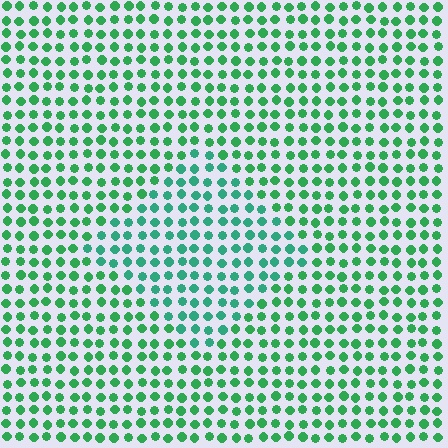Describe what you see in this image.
The image is filled with small green elements in a uniform arrangement. A diamond-shaped region is visible where the elements are tinted to a slightly different hue, forming a subtle color boundary.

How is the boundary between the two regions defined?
The boundary is defined purely by a slight shift in hue (about 22 degrees). Spacing, size, and orientation are identical on both sides.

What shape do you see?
I see a diamond.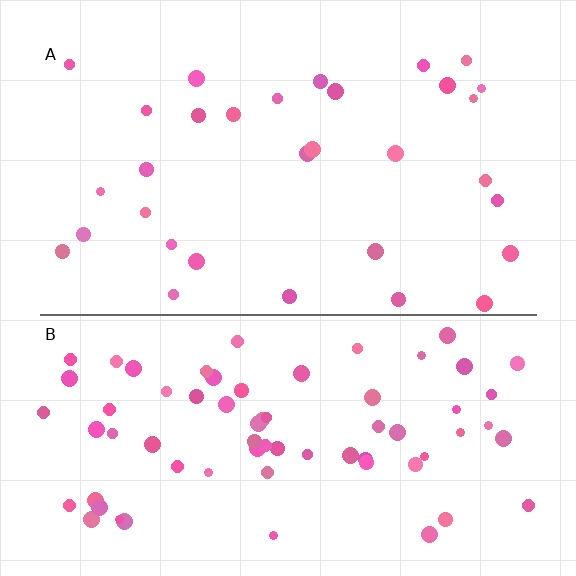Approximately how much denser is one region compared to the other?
Approximately 2.3× — region B over region A.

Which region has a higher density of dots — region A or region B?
B (the bottom).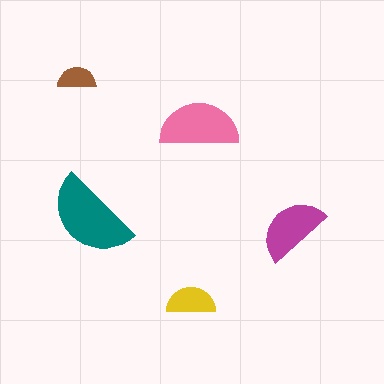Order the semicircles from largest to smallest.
the teal one, the pink one, the magenta one, the yellow one, the brown one.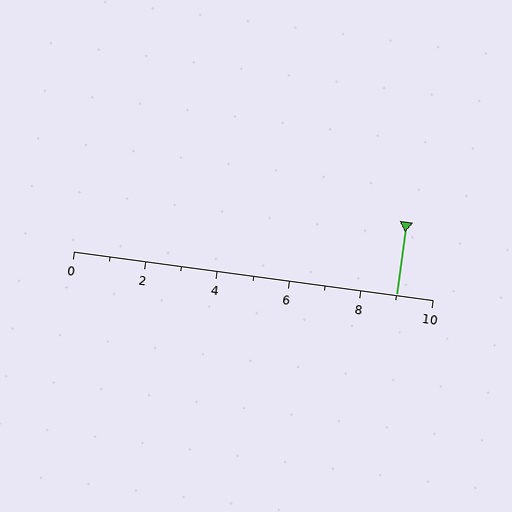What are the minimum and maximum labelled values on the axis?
The axis runs from 0 to 10.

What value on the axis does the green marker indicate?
The marker indicates approximately 9.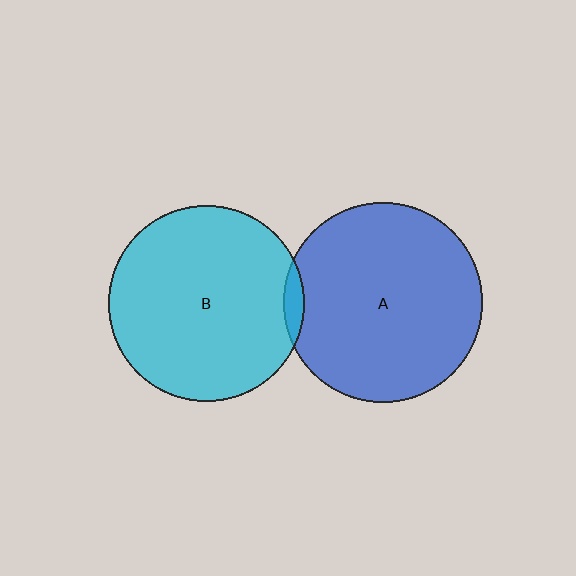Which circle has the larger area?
Circle A (blue).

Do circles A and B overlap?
Yes.